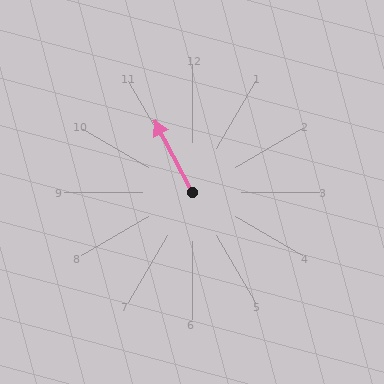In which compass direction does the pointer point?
Northwest.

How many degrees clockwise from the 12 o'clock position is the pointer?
Approximately 332 degrees.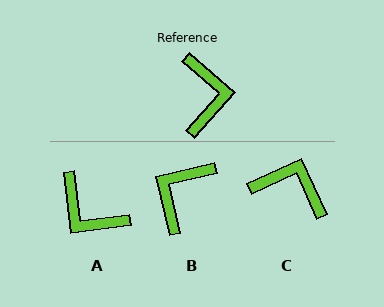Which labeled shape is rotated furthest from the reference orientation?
B, about 145 degrees away.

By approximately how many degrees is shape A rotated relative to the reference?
Approximately 132 degrees clockwise.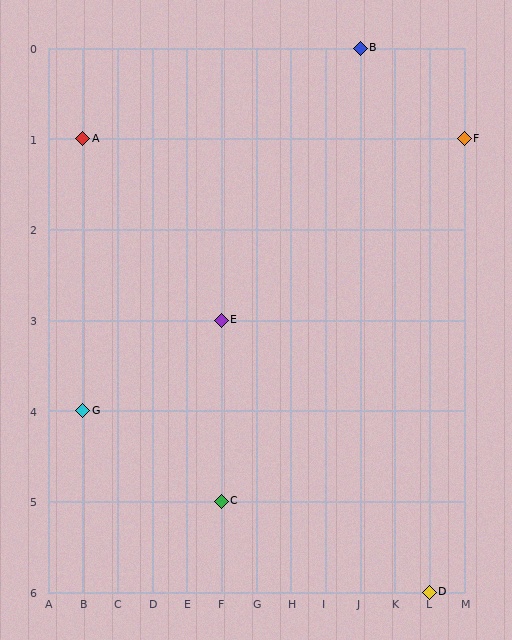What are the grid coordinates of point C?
Point C is at grid coordinates (F, 5).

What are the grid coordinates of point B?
Point B is at grid coordinates (J, 0).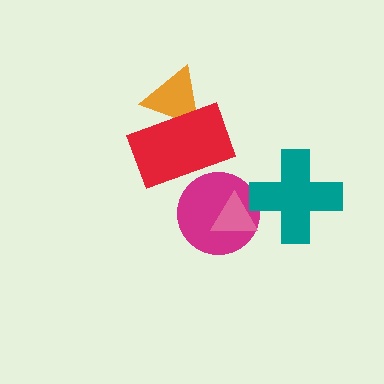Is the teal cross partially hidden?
No, no other shape covers it.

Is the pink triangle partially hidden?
Yes, it is partially covered by another shape.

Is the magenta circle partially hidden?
Yes, it is partially covered by another shape.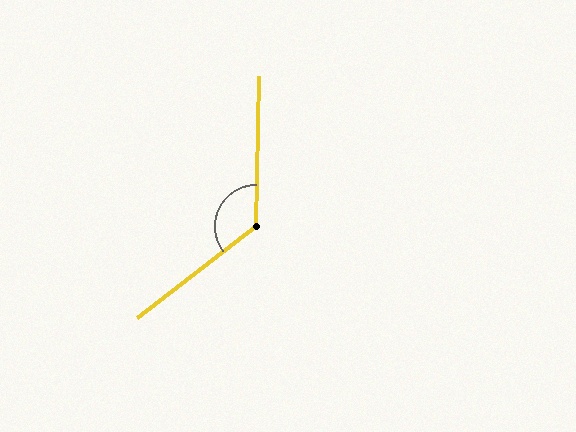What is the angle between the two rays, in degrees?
Approximately 128 degrees.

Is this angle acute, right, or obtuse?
It is obtuse.